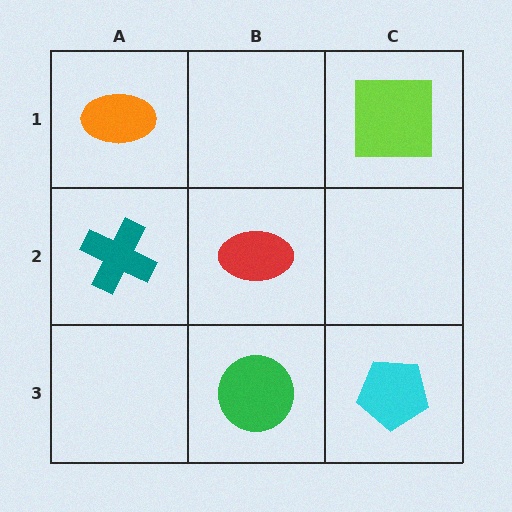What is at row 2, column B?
A red ellipse.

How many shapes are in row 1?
2 shapes.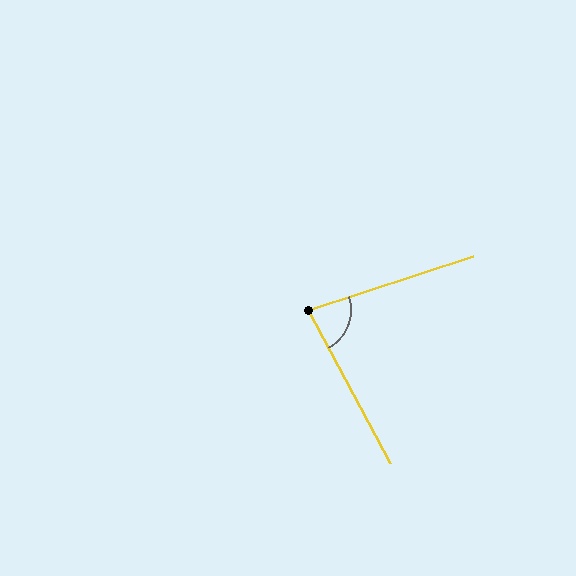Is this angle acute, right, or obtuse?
It is acute.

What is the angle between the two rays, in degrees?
Approximately 80 degrees.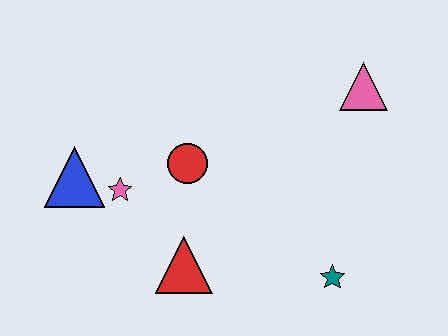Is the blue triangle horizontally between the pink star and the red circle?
No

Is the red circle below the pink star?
No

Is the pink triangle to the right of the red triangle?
Yes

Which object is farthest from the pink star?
The pink triangle is farthest from the pink star.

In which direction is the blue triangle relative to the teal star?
The blue triangle is to the left of the teal star.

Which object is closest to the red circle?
The pink star is closest to the red circle.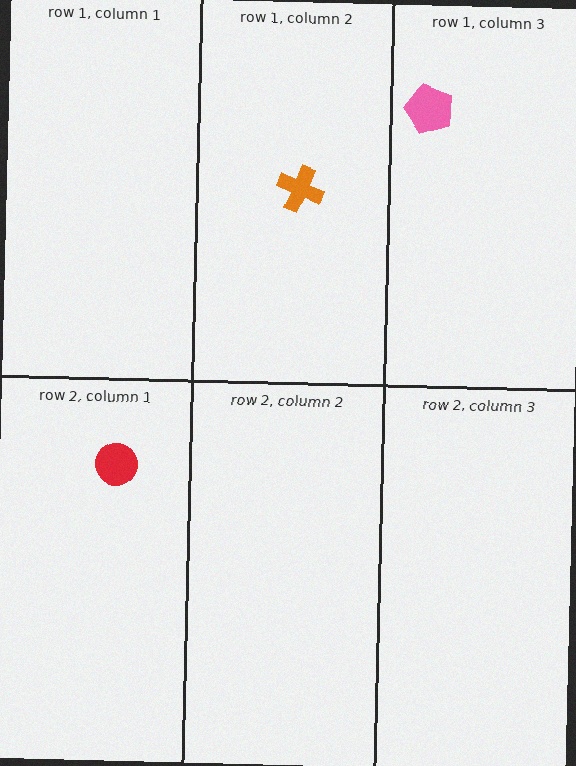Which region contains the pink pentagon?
The row 1, column 3 region.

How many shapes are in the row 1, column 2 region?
1.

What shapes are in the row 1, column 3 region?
The pink pentagon.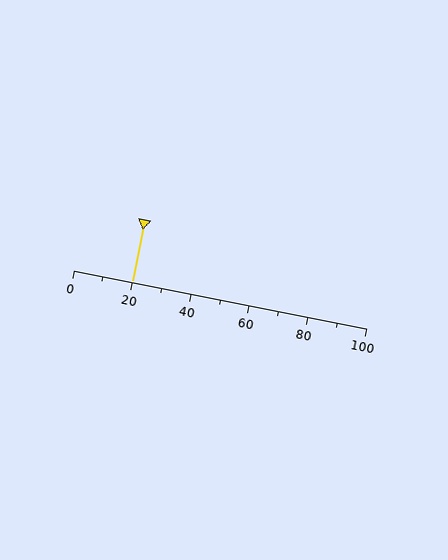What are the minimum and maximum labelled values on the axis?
The axis runs from 0 to 100.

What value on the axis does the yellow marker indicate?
The marker indicates approximately 20.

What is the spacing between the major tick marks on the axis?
The major ticks are spaced 20 apart.